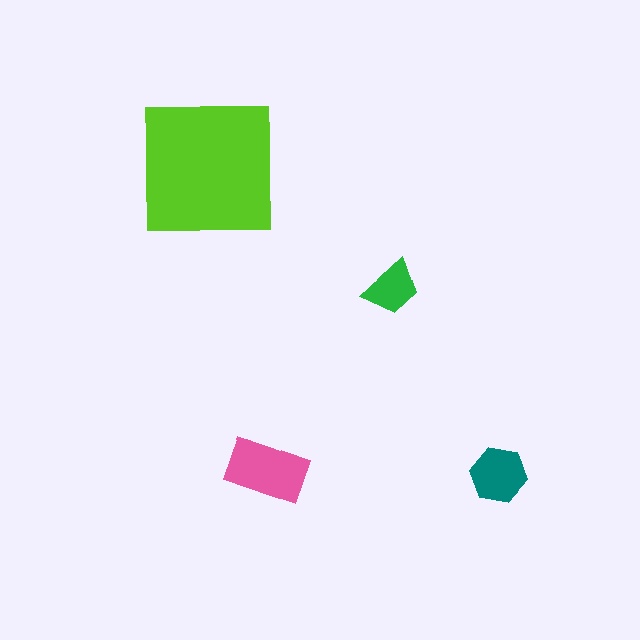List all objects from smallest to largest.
The green trapezoid, the teal hexagon, the pink rectangle, the lime square.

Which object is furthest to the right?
The teal hexagon is rightmost.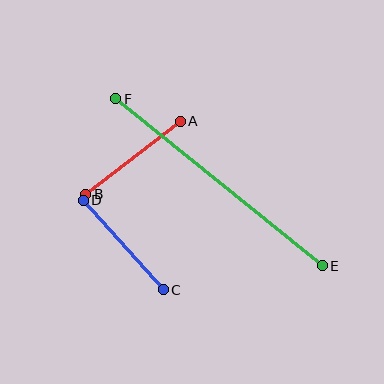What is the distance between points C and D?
The distance is approximately 120 pixels.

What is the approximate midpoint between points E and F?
The midpoint is at approximately (219, 182) pixels.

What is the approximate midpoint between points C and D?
The midpoint is at approximately (123, 245) pixels.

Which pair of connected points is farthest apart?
Points E and F are farthest apart.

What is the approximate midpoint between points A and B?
The midpoint is at approximately (133, 158) pixels.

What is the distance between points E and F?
The distance is approximately 266 pixels.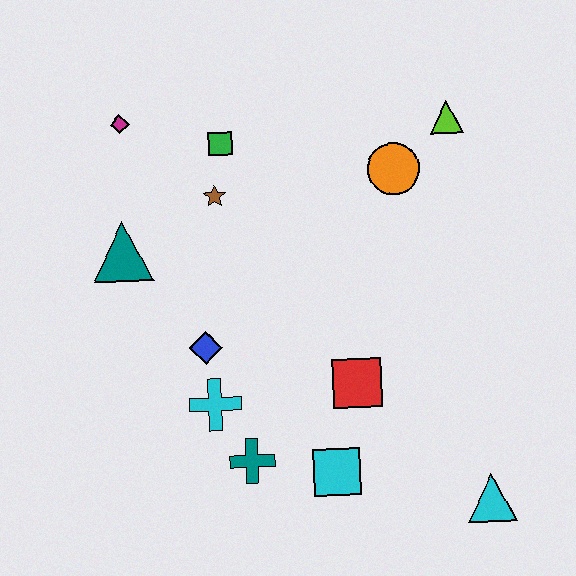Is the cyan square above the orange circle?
No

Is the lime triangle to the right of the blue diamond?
Yes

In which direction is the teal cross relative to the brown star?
The teal cross is below the brown star.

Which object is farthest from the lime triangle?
The teal cross is farthest from the lime triangle.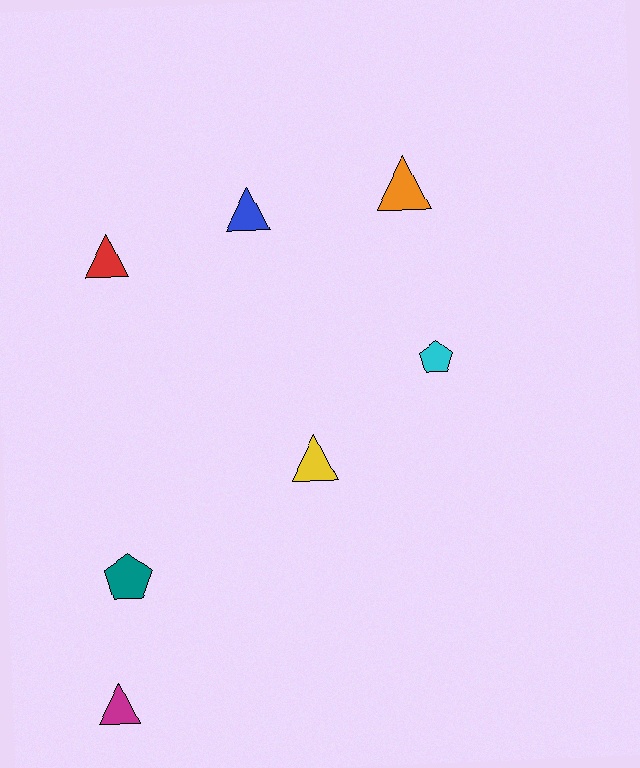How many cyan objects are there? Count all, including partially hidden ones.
There is 1 cyan object.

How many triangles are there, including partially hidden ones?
There are 5 triangles.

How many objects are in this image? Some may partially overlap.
There are 7 objects.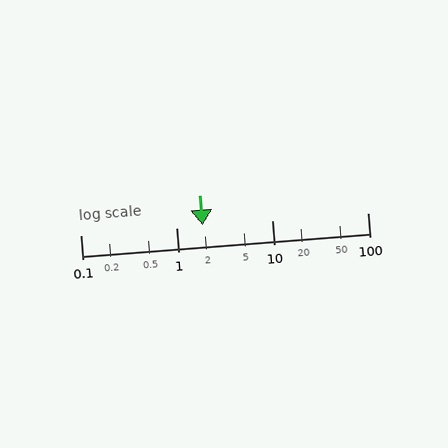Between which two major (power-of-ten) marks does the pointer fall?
The pointer is between 1 and 10.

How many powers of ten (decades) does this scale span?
The scale spans 3 decades, from 0.1 to 100.